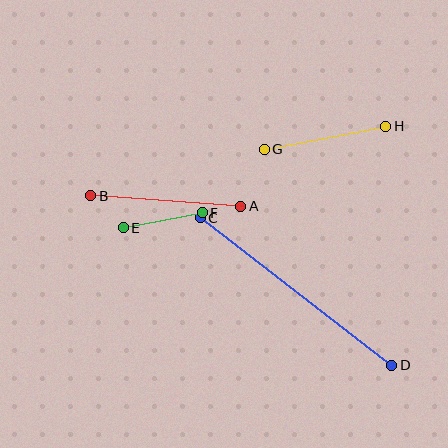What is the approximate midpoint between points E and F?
The midpoint is at approximately (163, 220) pixels.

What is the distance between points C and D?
The distance is approximately 241 pixels.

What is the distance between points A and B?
The distance is approximately 150 pixels.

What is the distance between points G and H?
The distance is approximately 123 pixels.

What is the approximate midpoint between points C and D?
The midpoint is at approximately (296, 291) pixels.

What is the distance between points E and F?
The distance is approximately 80 pixels.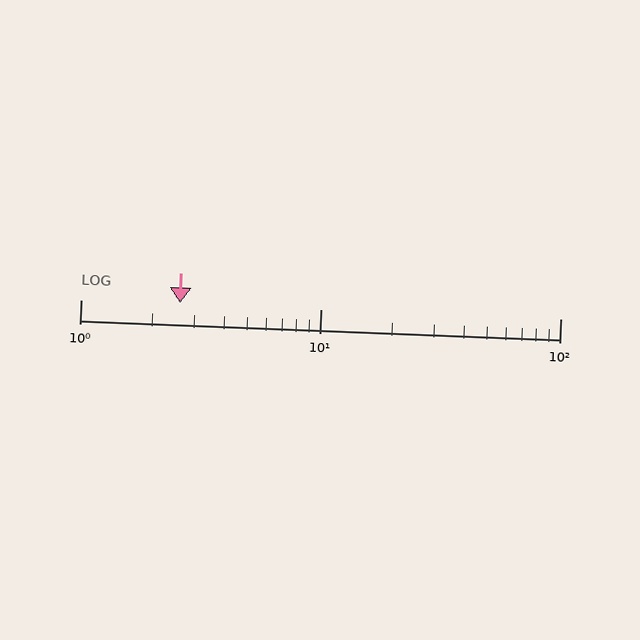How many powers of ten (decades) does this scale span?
The scale spans 2 decades, from 1 to 100.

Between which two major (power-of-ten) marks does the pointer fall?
The pointer is between 1 and 10.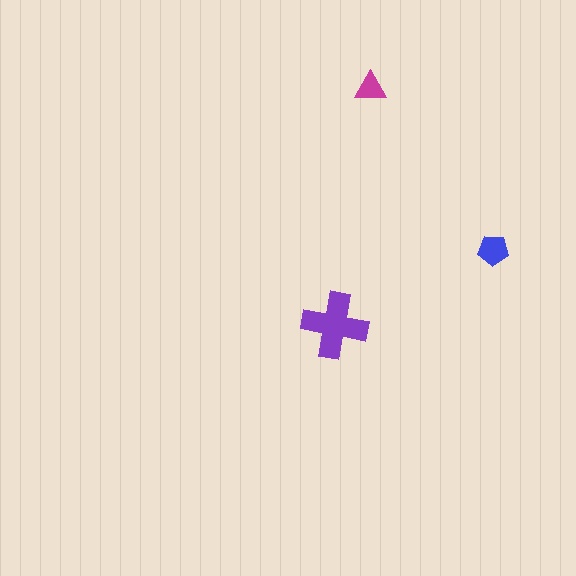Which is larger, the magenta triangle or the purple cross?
The purple cross.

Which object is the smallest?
The magenta triangle.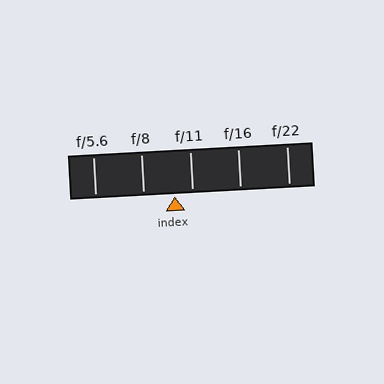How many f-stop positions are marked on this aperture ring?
There are 5 f-stop positions marked.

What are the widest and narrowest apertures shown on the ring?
The widest aperture shown is f/5.6 and the narrowest is f/22.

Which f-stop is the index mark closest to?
The index mark is closest to f/11.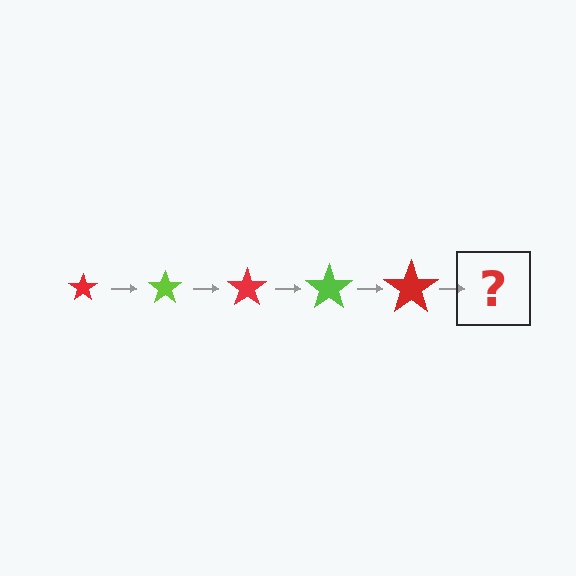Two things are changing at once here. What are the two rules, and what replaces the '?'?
The two rules are that the star grows larger each step and the color cycles through red and lime. The '?' should be a lime star, larger than the previous one.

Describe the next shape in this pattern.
It should be a lime star, larger than the previous one.